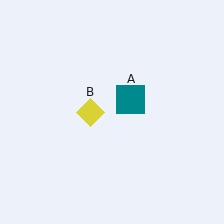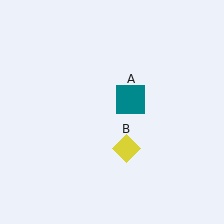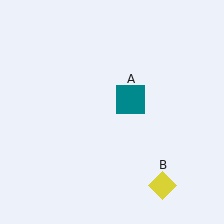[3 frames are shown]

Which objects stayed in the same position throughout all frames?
Teal square (object A) remained stationary.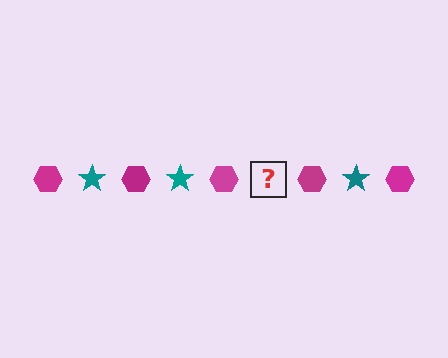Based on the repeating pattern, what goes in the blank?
The blank should be a teal star.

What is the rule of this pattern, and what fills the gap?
The rule is that the pattern alternates between magenta hexagon and teal star. The gap should be filled with a teal star.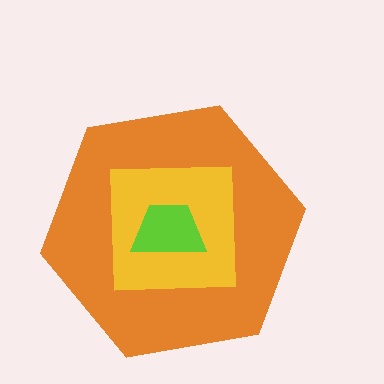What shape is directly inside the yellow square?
The lime trapezoid.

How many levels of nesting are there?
3.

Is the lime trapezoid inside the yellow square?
Yes.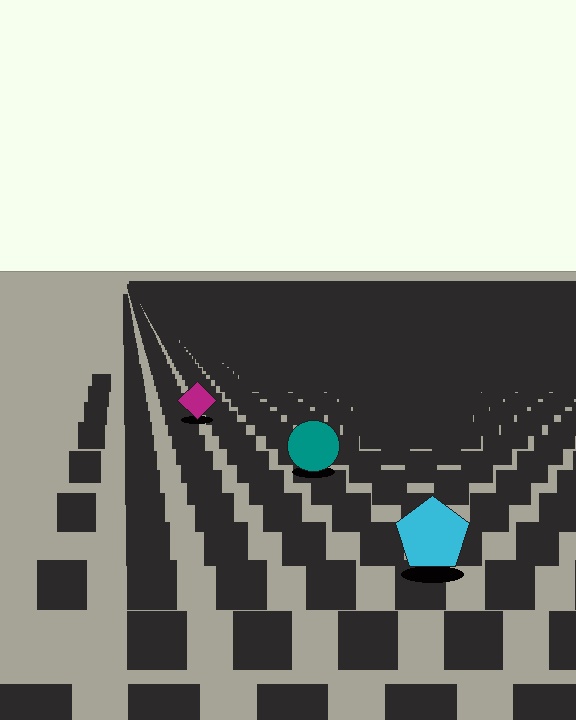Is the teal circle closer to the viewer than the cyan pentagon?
No. The cyan pentagon is closer — you can tell from the texture gradient: the ground texture is coarser near it.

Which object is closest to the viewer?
The cyan pentagon is closest. The texture marks near it are larger and more spread out.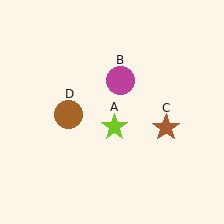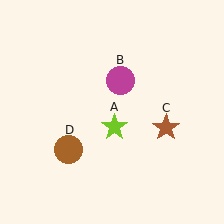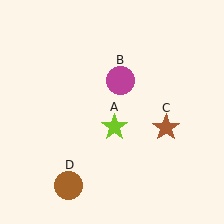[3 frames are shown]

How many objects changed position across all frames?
1 object changed position: brown circle (object D).